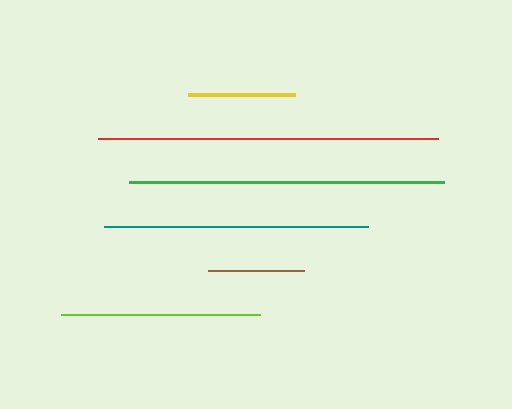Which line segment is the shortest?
The brown line is the shortest at approximately 97 pixels.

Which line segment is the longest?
The red line is the longest at approximately 340 pixels.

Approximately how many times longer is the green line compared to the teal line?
The green line is approximately 1.2 times the length of the teal line.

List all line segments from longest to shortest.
From longest to shortest: red, green, teal, lime, yellow, brown.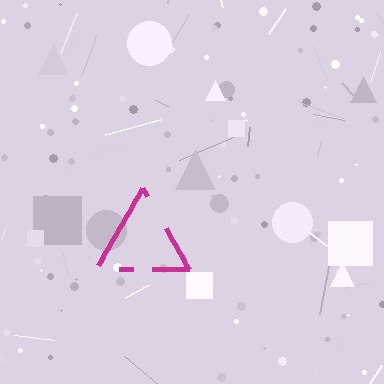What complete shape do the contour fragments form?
The contour fragments form a triangle.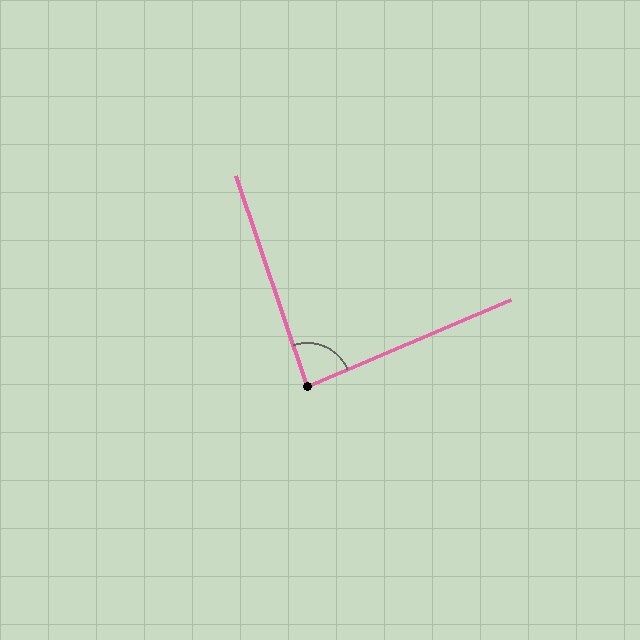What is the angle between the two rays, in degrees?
Approximately 86 degrees.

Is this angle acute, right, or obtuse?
It is approximately a right angle.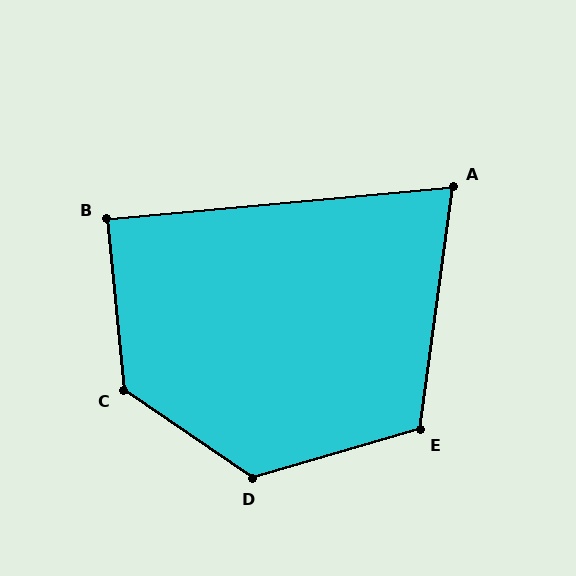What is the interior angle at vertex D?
Approximately 129 degrees (obtuse).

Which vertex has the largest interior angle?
C, at approximately 130 degrees.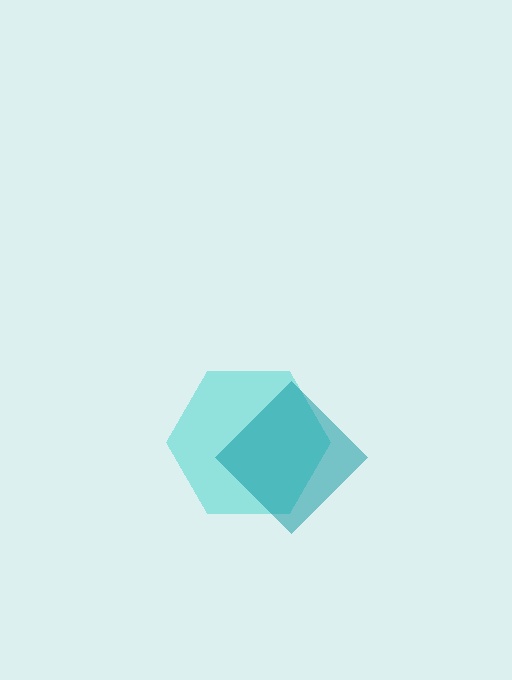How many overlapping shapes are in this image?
There are 2 overlapping shapes in the image.